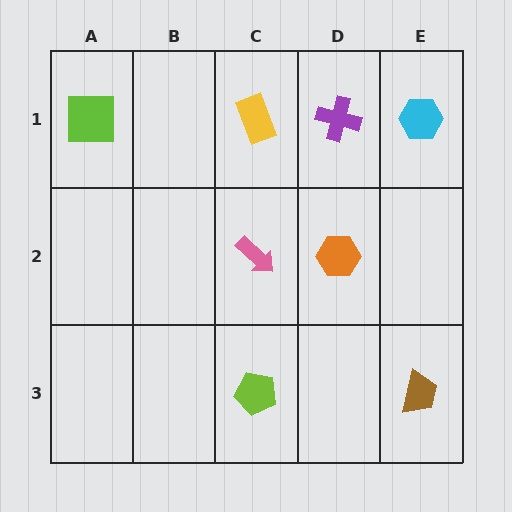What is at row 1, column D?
A purple cross.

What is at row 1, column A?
A lime square.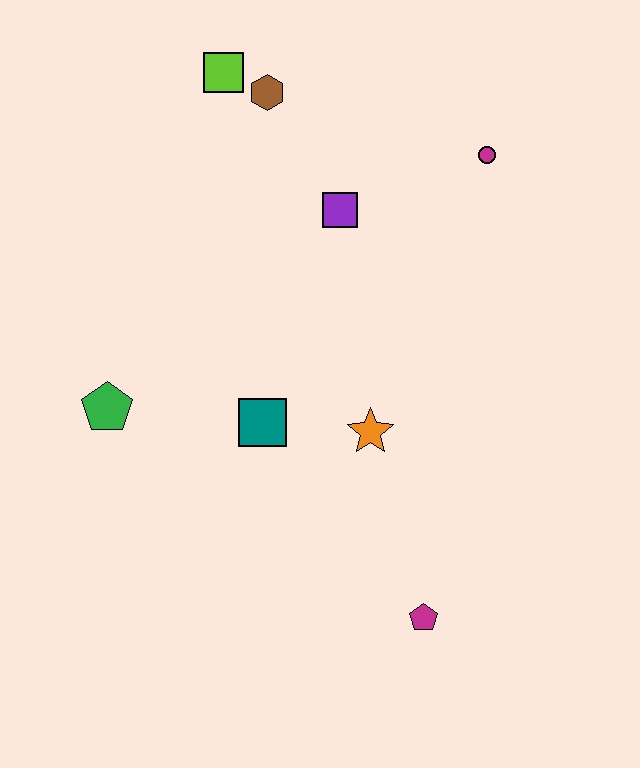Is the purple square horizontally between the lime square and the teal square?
No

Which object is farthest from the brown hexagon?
The magenta pentagon is farthest from the brown hexagon.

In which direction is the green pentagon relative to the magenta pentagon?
The green pentagon is to the left of the magenta pentagon.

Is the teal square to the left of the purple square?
Yes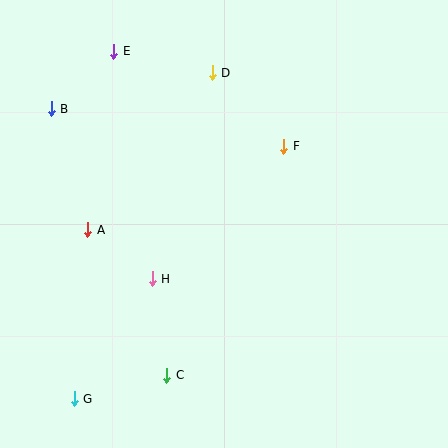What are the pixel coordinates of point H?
Point H is at (152, 279).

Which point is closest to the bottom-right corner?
Point C is closest to the bottom-right corner.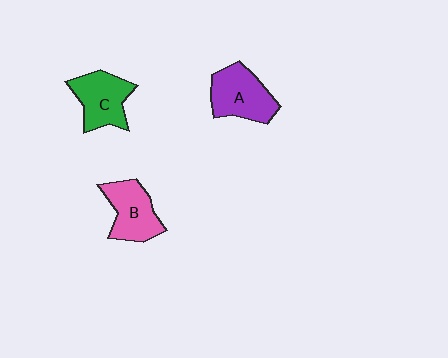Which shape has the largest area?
Shape A (purple).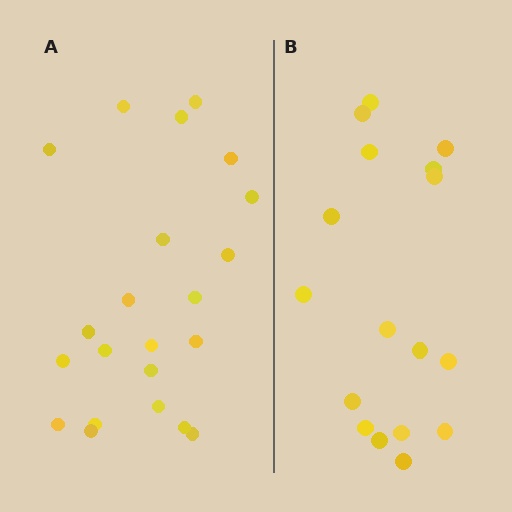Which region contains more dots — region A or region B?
Region A (the left region) has more dots.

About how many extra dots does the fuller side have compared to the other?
Region A has about 5 more dots than region B.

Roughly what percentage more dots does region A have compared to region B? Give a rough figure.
About 30% more.